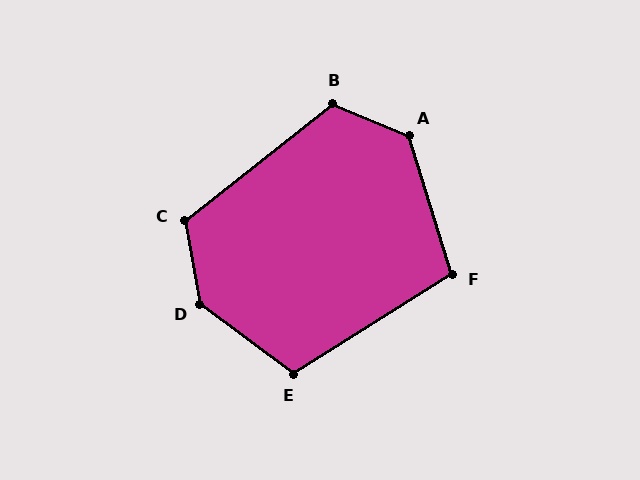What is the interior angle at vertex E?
Approximately 111 degrees (obtuse).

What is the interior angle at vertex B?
Approximately 119 degrees (obtuse).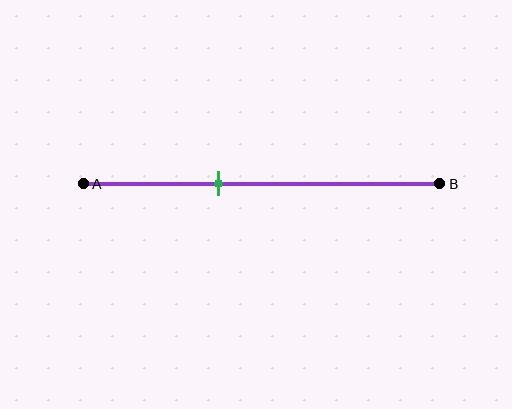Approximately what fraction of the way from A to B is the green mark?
The green mark is approximately 40% of the way from A to B.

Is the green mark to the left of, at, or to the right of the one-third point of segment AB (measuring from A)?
The green mark is to the right of the one-third point of segment AB.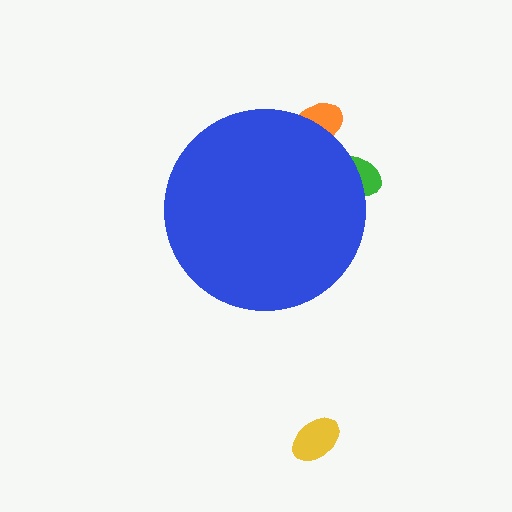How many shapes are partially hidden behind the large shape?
2 shapes are partially hidden.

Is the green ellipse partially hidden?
Yes, the green ellipse is partially hidden behind the blue circle.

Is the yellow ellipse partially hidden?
No, the yellow ellipse is fully visible.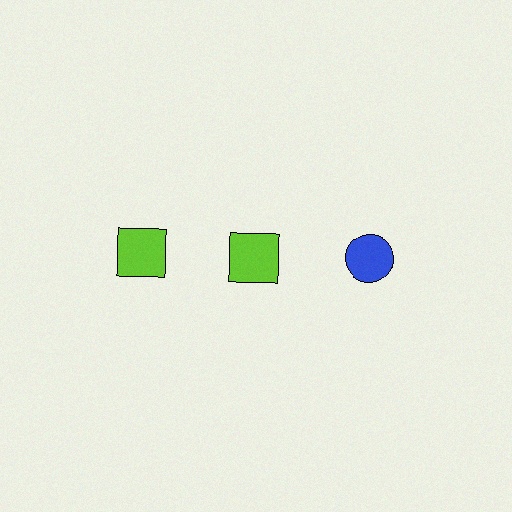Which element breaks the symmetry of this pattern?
The blue circle in the top row, center column breaks the symmetry. All other shapes are lime squares.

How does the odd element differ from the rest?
It differs in both color (blue instead of lime) and shape (circle instead of square).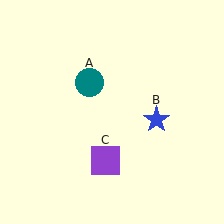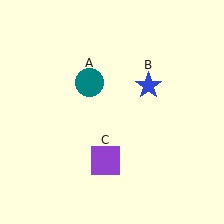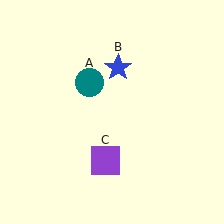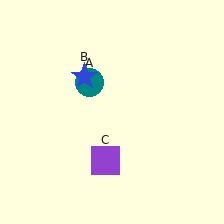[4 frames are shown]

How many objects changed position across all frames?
1 object changed position: blue star (object B).